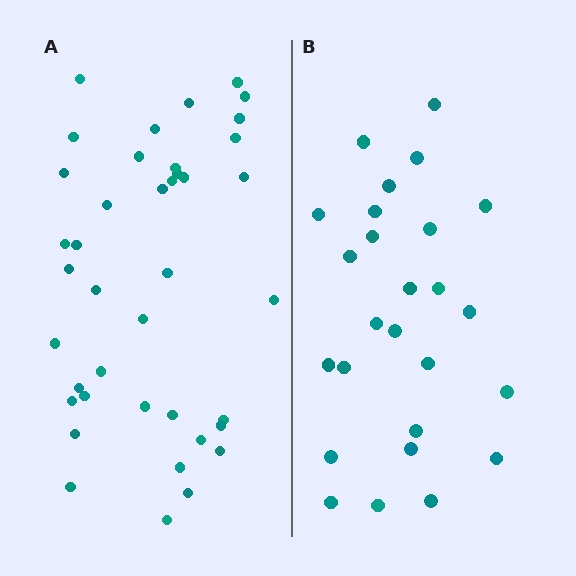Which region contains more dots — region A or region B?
Region A (the left region) has more dots.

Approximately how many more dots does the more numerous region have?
Region A has approximately 15 more dots than region B.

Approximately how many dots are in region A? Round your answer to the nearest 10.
About 40 dots.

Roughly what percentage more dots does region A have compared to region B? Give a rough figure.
About 55% more.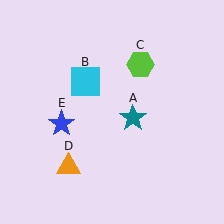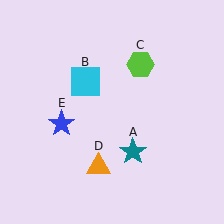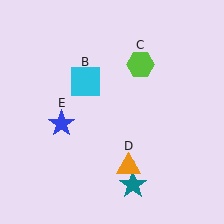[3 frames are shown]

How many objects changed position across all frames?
2 objects changed position: teal star (object A), orange triangle (object D).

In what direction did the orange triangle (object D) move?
The orange triangle (object D) moved right.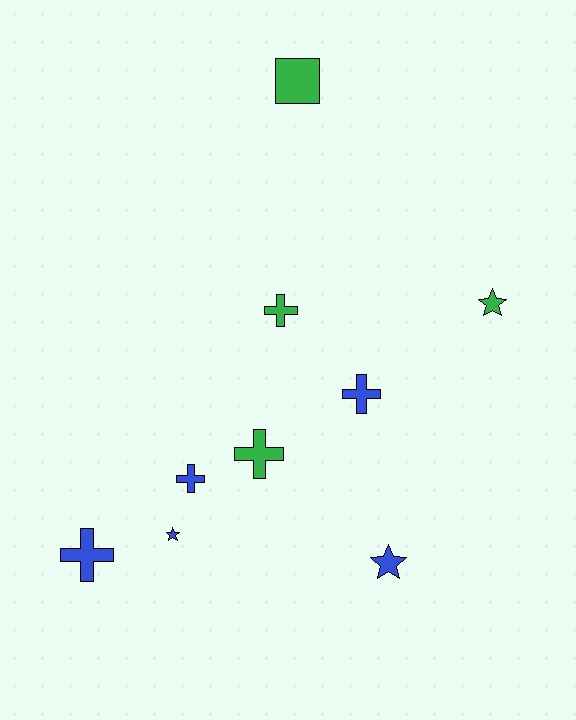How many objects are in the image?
There are 9 objects.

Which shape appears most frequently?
Cross, with 5 objects.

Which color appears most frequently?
Blue, with 5 objects.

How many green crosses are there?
There are 2 green crosses.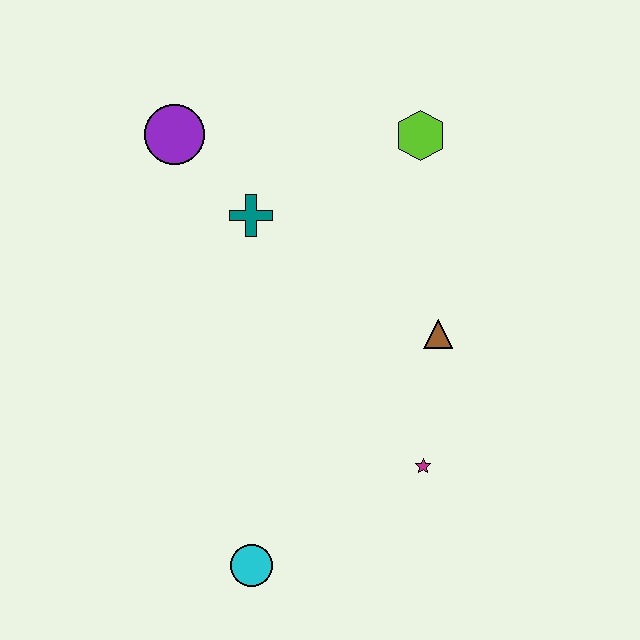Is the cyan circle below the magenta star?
Yes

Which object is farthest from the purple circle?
The cyan circle is farthest from the purple circle.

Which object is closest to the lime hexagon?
The teal cross is closest to the lime hexagon.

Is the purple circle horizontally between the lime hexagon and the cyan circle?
No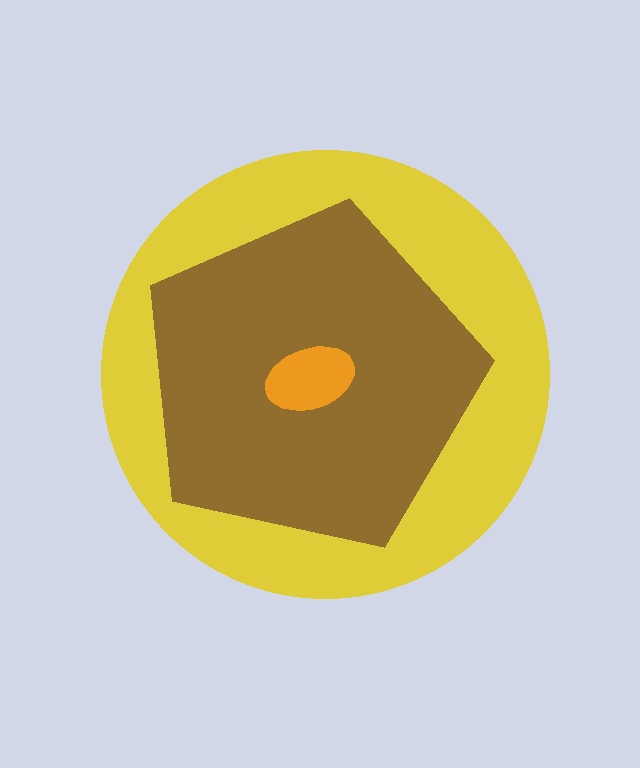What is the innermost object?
The orange ellipse.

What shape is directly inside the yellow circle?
The brown pentagon.